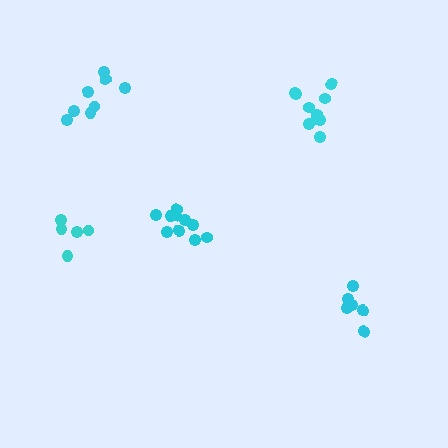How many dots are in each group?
Group 1: 11 dots, Group 2: 6 dots, Group 3: 8 dots, Group 4: 10 dots, Group 5: 5 dots (40 total).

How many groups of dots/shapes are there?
There are 5 groups.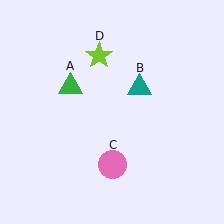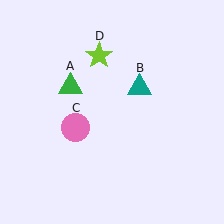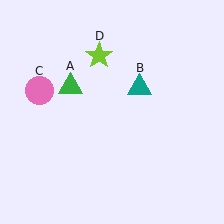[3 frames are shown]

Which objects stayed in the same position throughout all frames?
Green triangle (object A) and teal triangle (object B) and lime star (object D) remained stationary.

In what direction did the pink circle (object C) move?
The pink circle (object C) moved up and to the left.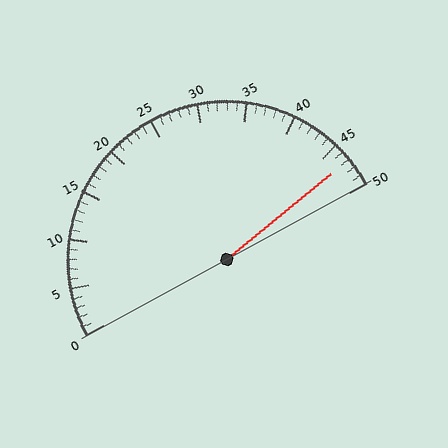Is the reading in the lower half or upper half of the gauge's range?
The reading is in the upper half of the range (0 to 50).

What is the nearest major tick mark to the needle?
The nearest major tick mark is 45.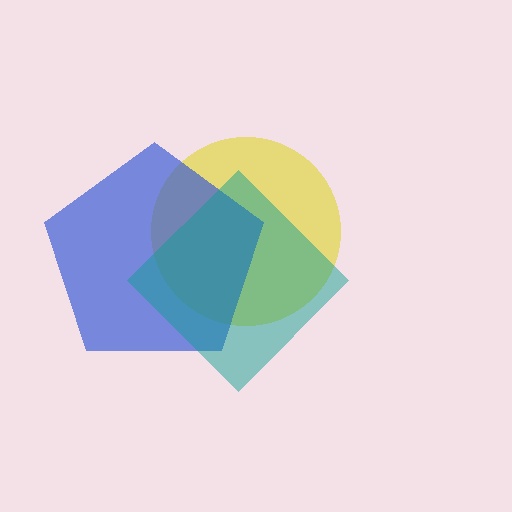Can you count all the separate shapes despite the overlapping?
Yes, there are 3 separate shapes.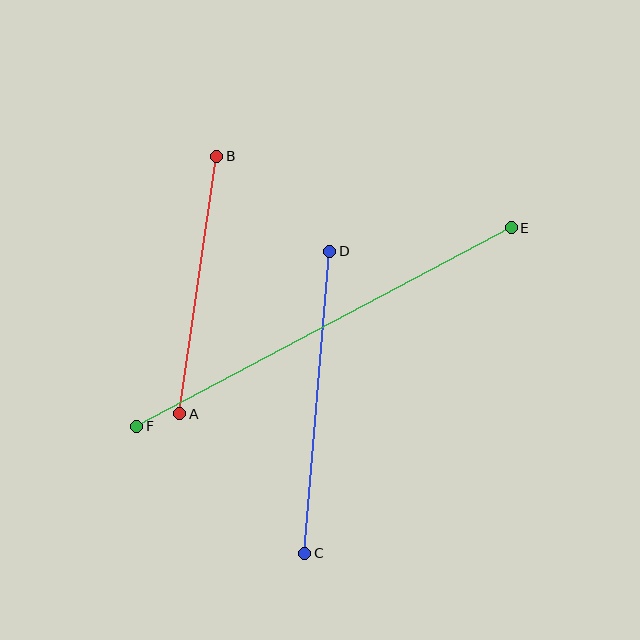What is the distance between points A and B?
The distance is approximately 260 pixels.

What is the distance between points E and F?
The distance is approximately 424 pixels.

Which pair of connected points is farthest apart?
Points E and F are farthest apart.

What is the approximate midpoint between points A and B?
The midpoint is at approximately (198, 285) pixels.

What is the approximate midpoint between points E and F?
The midpoint is at approximately (324, 327) pixels.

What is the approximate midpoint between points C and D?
The midpoint is at approximately (317, 402) pixels.